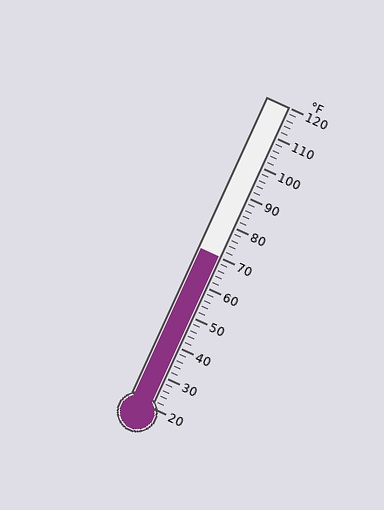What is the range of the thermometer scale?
The thermometer scale ranges from 20°F to 120°F.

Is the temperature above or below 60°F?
The temperature is above 60°F.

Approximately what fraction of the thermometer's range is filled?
The thermometer is filled to approximately 50% of its range.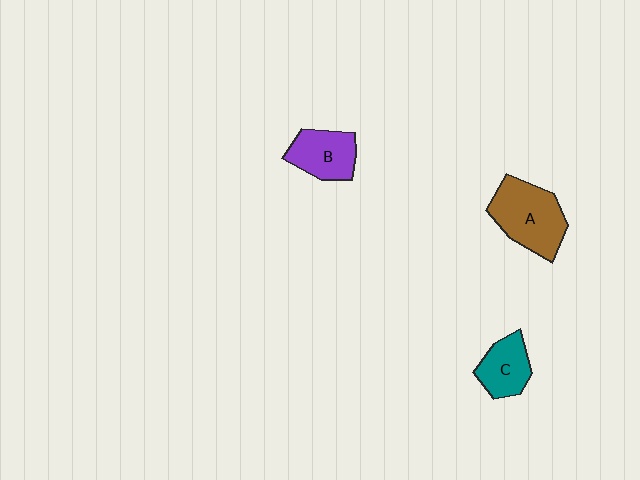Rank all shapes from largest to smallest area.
From largest to smallest: A (brown), B (purple), C (teal).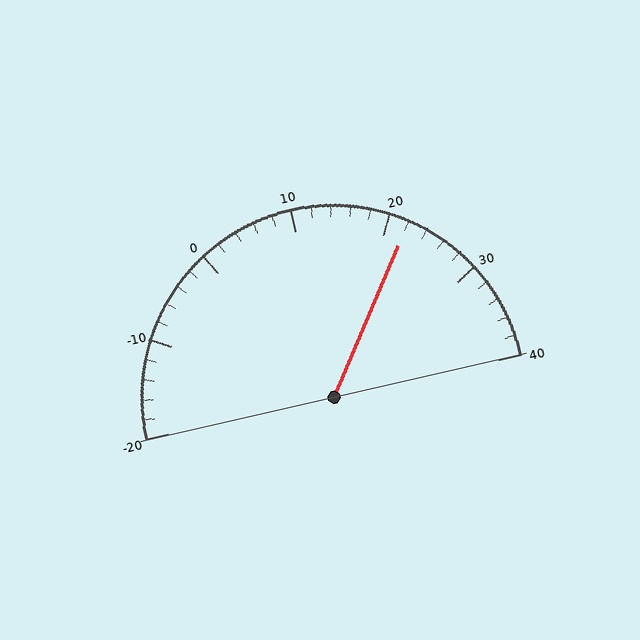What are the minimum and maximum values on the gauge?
The gauge ranges from -20 to 40.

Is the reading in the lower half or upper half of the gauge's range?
The reading is in the upper half of the range (-20 to 40).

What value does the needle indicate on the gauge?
The needle indicates approximately 22.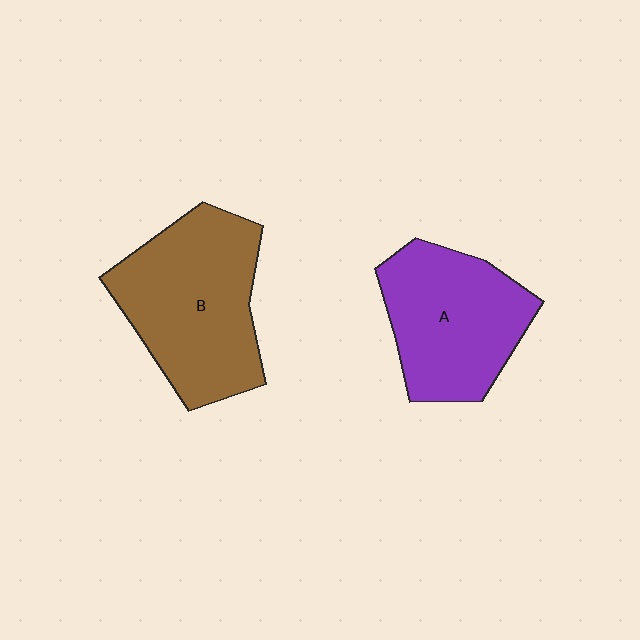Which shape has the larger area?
Shape B (brown).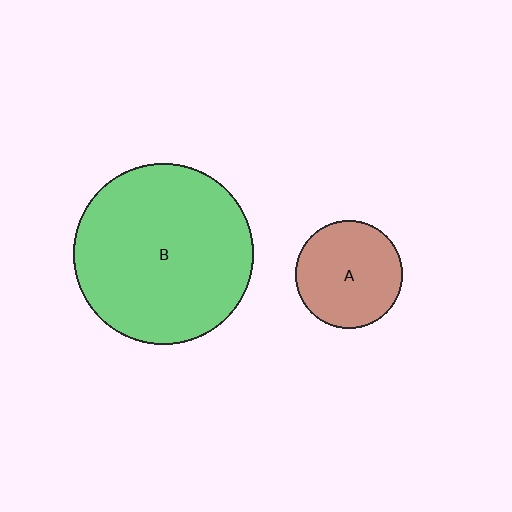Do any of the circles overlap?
No, none of the circles overlap.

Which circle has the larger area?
Circle B (green).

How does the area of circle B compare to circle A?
Approximately 2.8 times.